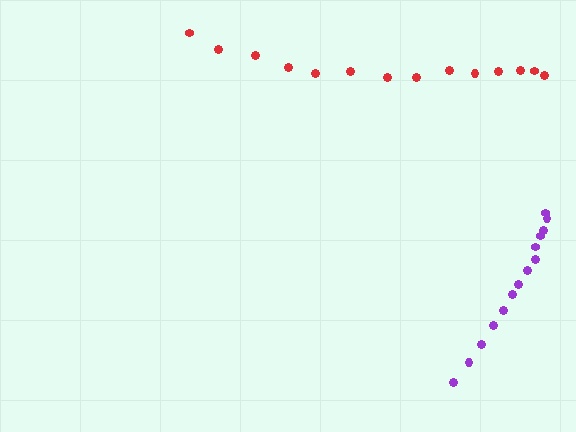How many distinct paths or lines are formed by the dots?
There are 2 distinct paths.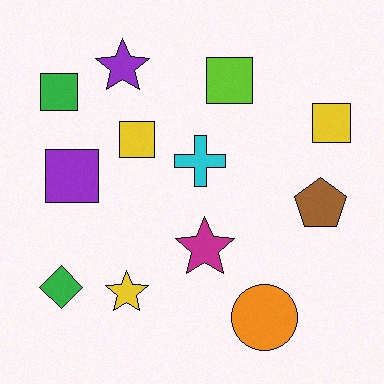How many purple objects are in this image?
There are 2 purple objects.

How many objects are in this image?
There are 12 objects.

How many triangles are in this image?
There are no triangles.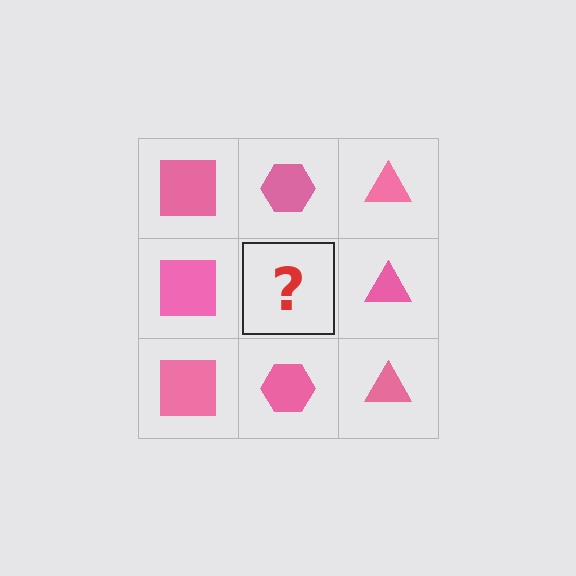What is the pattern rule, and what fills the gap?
The rule is that each column has a consistent shape. The gap should be filled with a pink hexagon.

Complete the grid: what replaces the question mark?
The question mark should be replaced with a pink hexagon.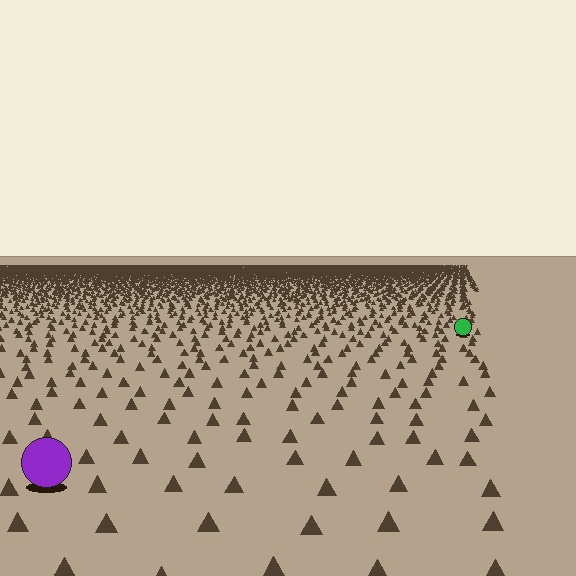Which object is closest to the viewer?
The purple circle is closest. The texture marks near it are larger and more spread out.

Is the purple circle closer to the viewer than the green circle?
Yes. The purple circle is closer — you can tell from the texture gradient: the ground texture is coarser near it.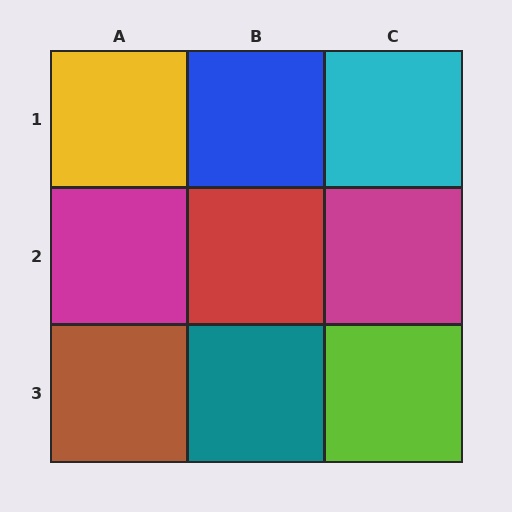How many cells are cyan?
1 cell is cyan.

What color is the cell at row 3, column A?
Brown.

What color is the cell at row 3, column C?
Lime.